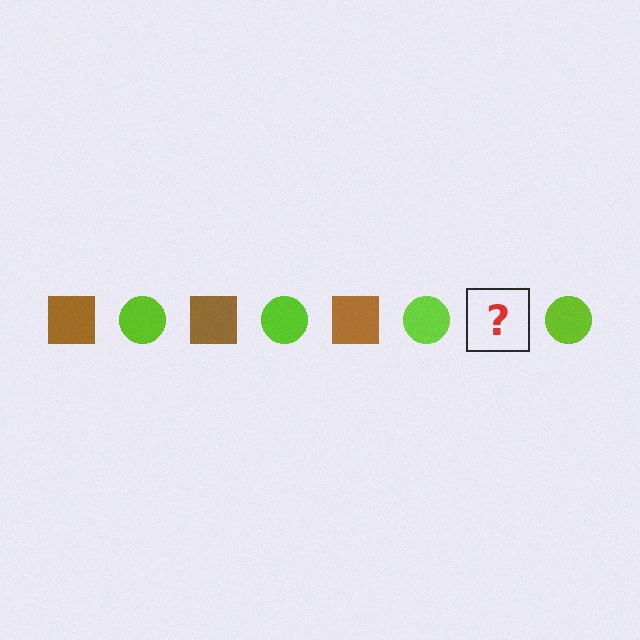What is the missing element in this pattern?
The missing element is a brown square.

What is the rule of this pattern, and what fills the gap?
The rule is that the pattern alternates between brown square and lime circle. The gap should be filled with a brown square.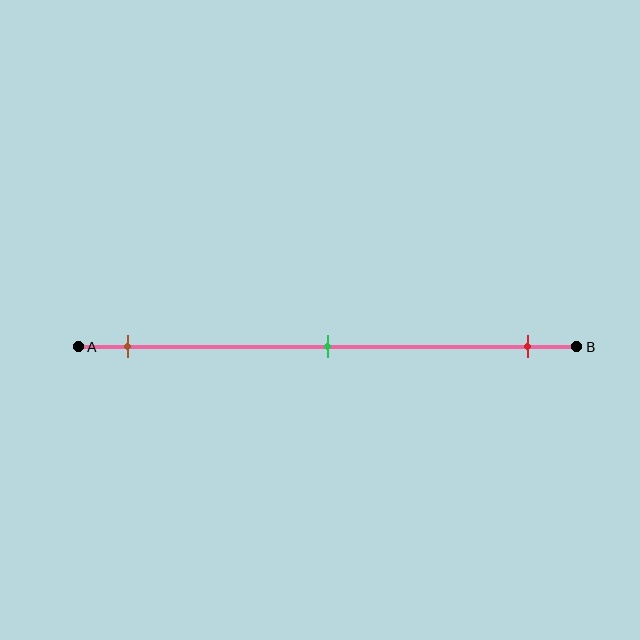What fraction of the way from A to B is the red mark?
The red mark is approximately 90% (0.9) of the way from A to B.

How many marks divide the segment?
There are 3 marks dividing the segment.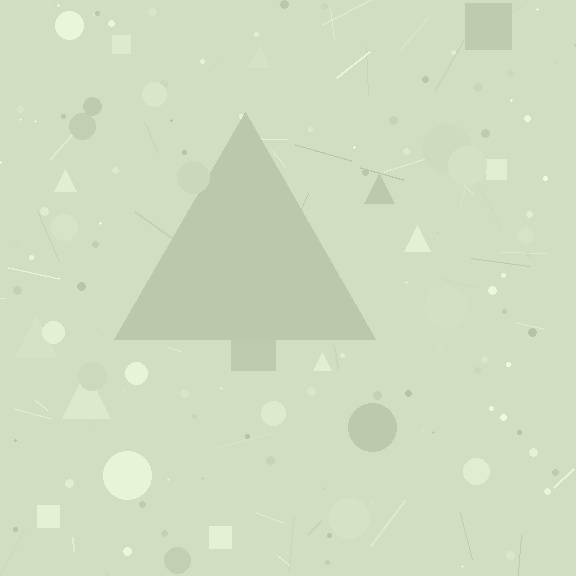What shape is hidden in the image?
A triangle is hidden in the image.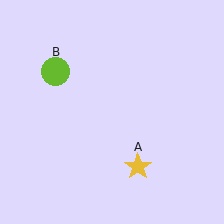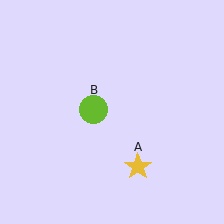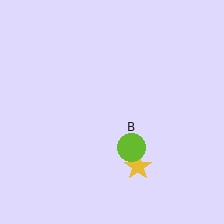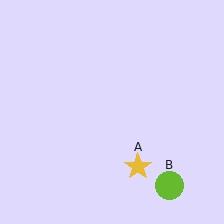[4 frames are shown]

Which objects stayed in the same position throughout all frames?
Yellow star (object A) remained stationary.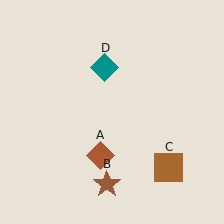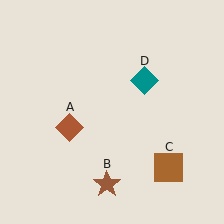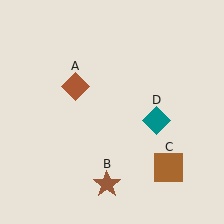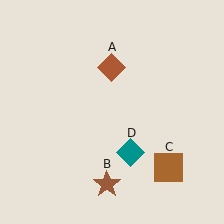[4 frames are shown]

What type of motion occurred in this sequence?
The brown diamond (object A), teal diamond (object D) rotated clockwise around the center of the scene.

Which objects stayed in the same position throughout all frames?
Brown star (object B) and brown square (object C) remained stationary.